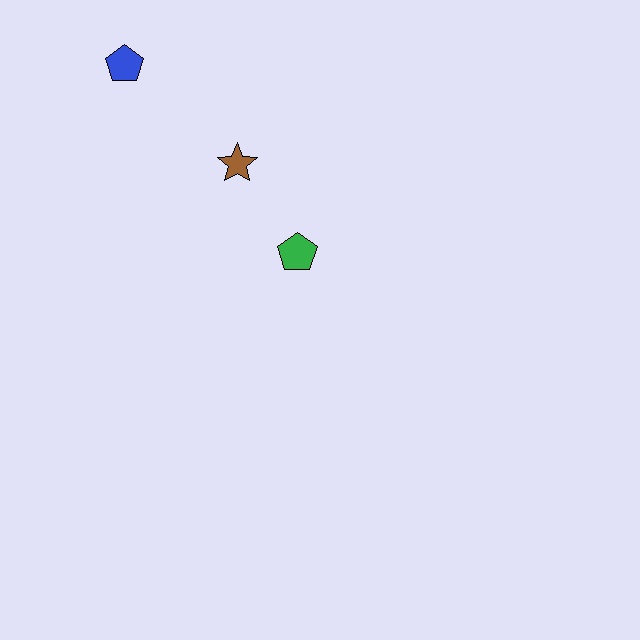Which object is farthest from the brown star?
The blue pentagon is farthest from the brown star.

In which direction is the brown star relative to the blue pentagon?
The brown star is to the right of the blue pentagon.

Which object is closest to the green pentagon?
The brown star is closest to the green pentagon.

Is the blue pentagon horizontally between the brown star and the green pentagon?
No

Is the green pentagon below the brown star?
Yes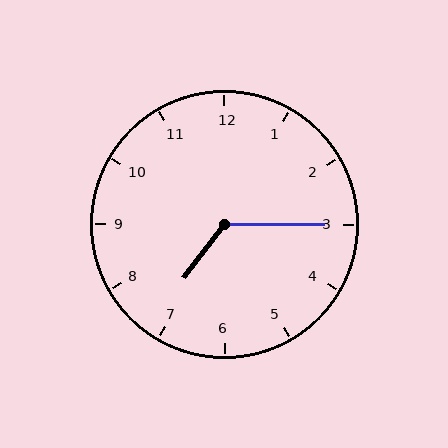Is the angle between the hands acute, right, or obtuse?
It is obtuse.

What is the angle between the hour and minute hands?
Approximately 128 degrees.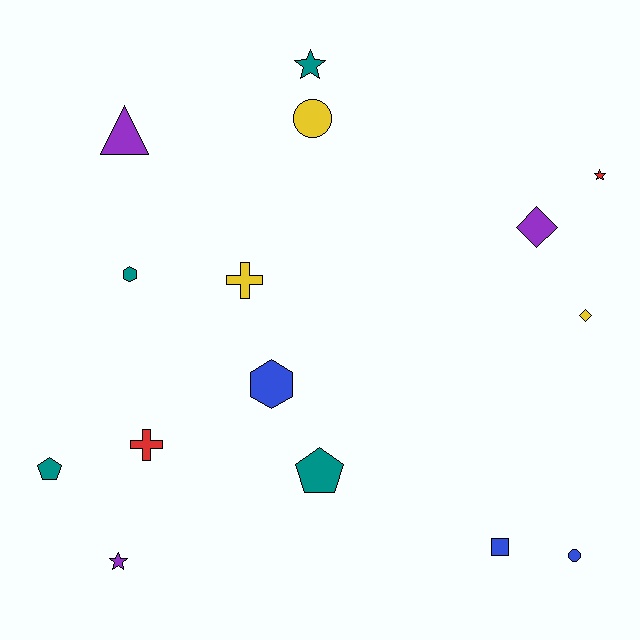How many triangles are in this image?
There is 1 triangle.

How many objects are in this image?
There are 15 objects.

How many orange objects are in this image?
There are no orange objects.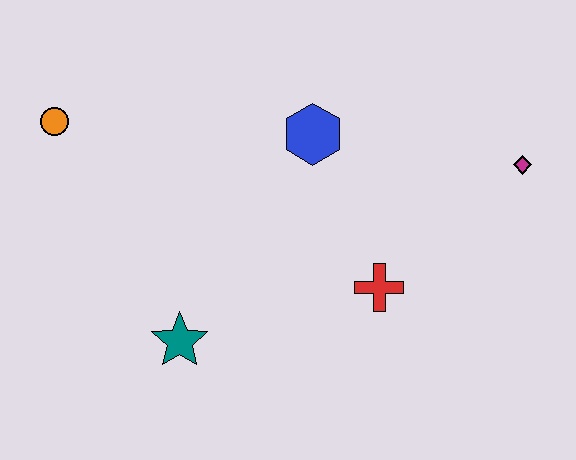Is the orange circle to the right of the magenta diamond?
No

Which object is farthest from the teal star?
The magenta diamond is farthest from the teal star.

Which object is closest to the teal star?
The red cross is closest to the teal star.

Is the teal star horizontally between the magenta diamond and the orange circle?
Yes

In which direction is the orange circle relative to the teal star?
The orange circle is above the teal star.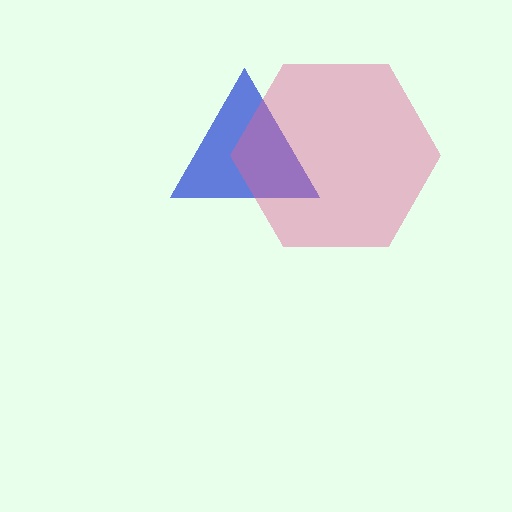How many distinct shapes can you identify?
There are 2 distinct shapes: a blue triangle, a pink hexagon.